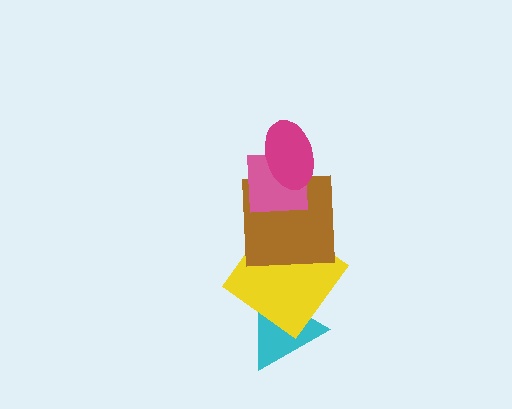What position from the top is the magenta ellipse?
The magenta ellipse is 1st from the top.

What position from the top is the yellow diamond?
The yellow diamond is 4th from the top.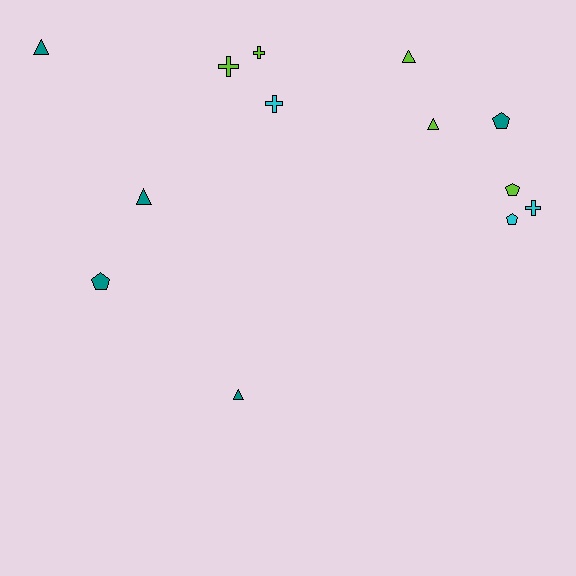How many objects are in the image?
There are 13 objects.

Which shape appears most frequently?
Triangle, with 5 objects.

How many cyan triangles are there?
There are no cyan triangles.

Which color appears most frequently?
Lime, with 5 objects.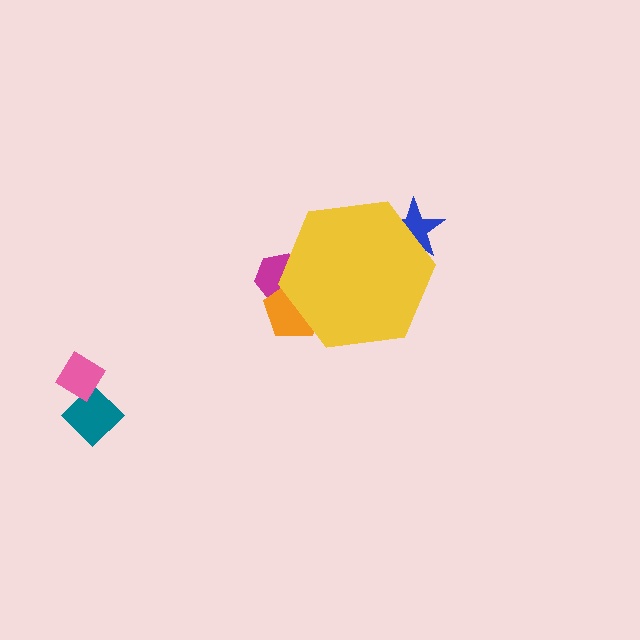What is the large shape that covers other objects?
A yellow hexagon.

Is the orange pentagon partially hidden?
Yes, the orange pentagon is partially hidden behind the yellow hexagon.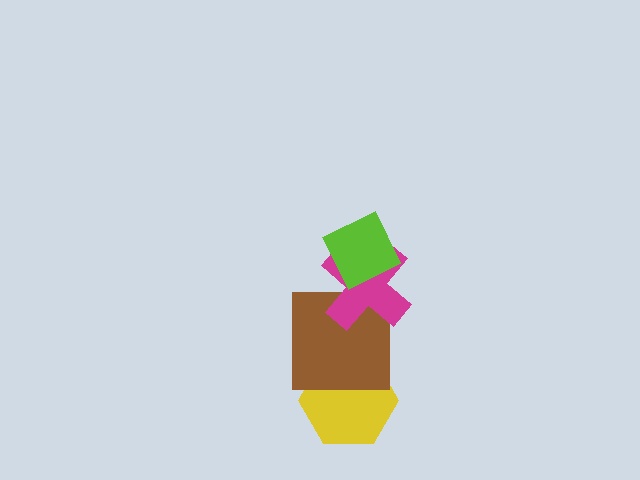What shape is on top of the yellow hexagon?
The brown square is on top of the yellow hexagon.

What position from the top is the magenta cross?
The magenta cross is 2nd from the top.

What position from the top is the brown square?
The brown square is 3rd from the top.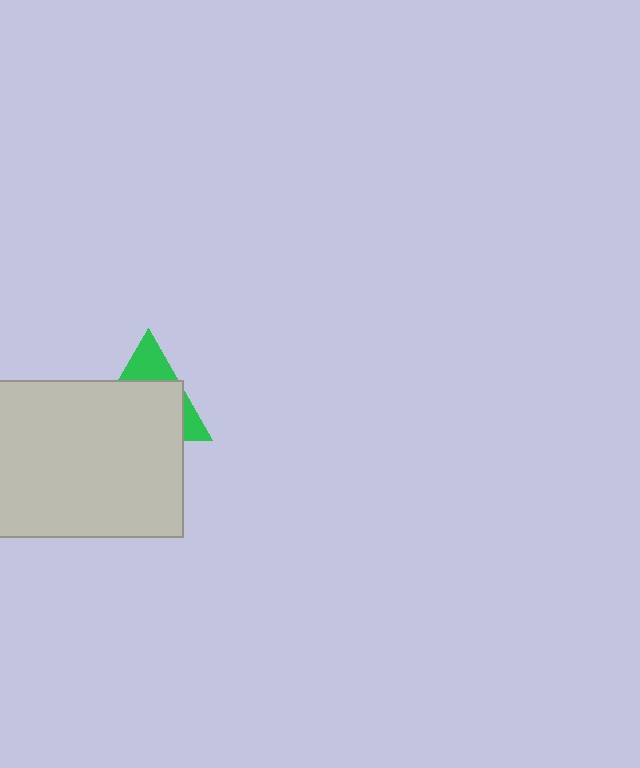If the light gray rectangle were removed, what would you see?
You would see the complete green triangle.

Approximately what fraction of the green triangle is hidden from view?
Roughly 69% of the green triangle is hidden behind the light gray rectangle.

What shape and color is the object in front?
The object in front is a light gray rectangle.